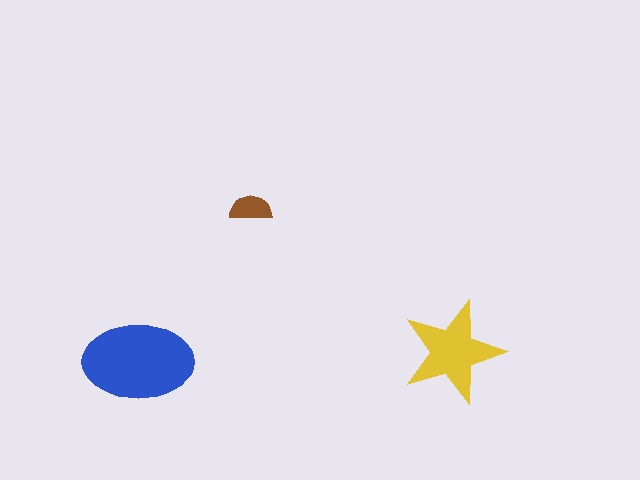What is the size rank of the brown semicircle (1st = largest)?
3rd.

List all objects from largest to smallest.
The blue ellipse, the yellow star, the brown semicircle.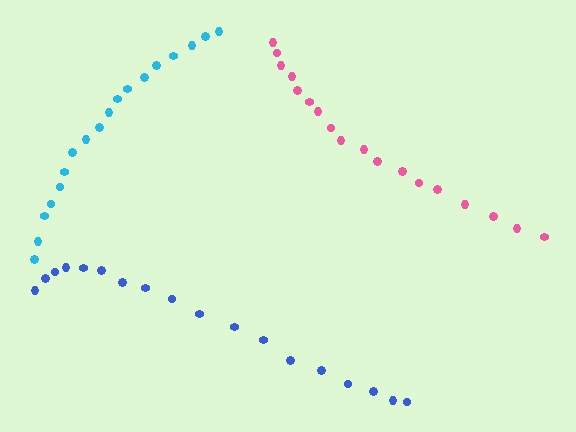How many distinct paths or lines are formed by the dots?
There are 3 distinct paths.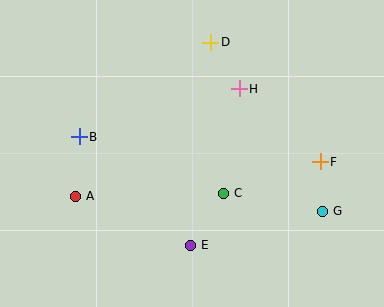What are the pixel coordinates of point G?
Point G is at (323, 211).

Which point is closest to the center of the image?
Point C at (224, 193) is closest to the center.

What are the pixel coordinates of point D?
Point D is at (211, 42).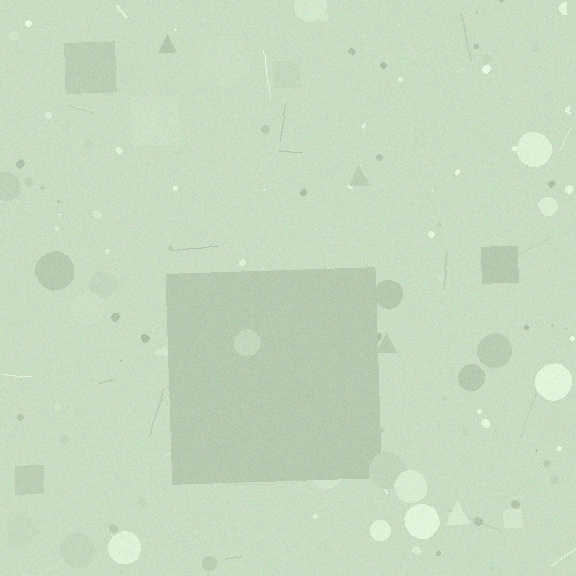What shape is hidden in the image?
A square is hidden in the image.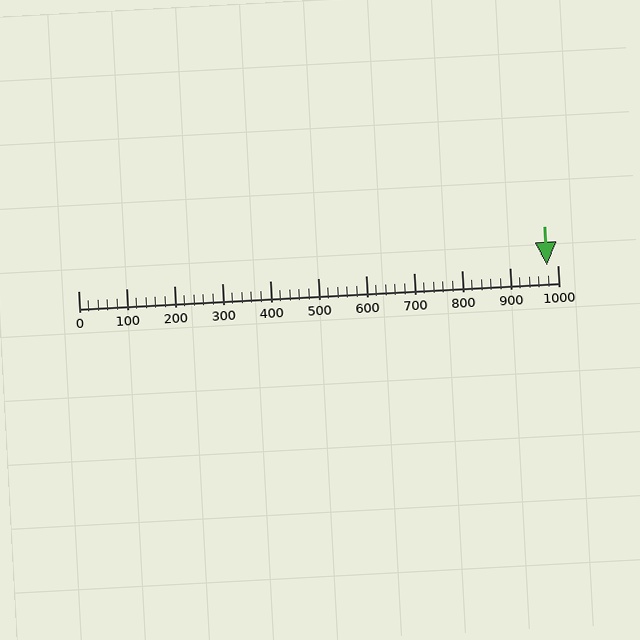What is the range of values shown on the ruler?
The ruler shows values from 0 to 1000.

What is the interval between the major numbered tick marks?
The major tick marks are spaced 100 units apart.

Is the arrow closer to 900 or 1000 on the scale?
The arrow is closer to 1000.